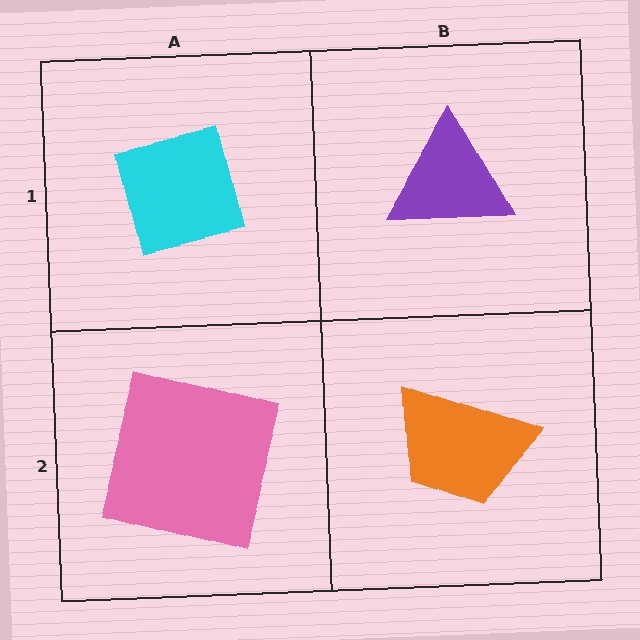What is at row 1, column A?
A cyan square.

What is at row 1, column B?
A purple triangle.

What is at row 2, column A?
A pink square.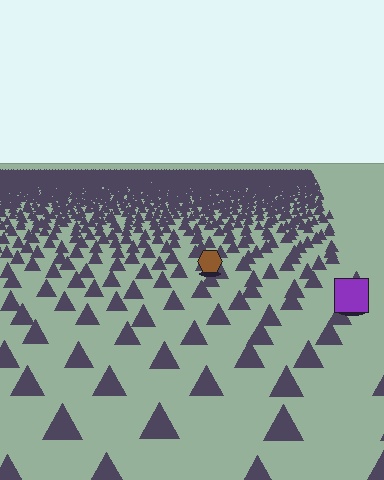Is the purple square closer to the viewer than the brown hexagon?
Yes. The purple square is closer — you can tell from the texture gradient: the ground texture is coarser near it.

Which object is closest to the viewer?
The purple square is closest. The texture marks near it are larger and more spread out.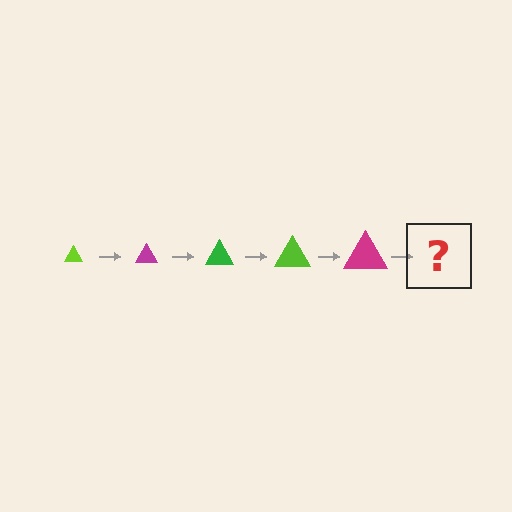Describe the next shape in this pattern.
It should be a green triangle, larger than the previous one.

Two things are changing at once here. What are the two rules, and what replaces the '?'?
The two rules are that the triangle grows larger each step and the color cycles through lime, magenta, and green. The '?' should be a green triangle, larger than the previous one.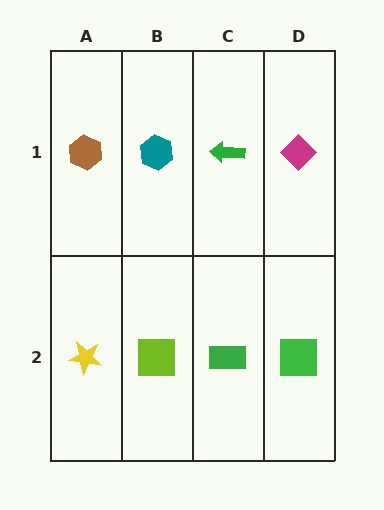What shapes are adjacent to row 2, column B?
A teal hexagon (row 1, column B), a yellow star (row 2, column A), a green rectangle (row 2, column C).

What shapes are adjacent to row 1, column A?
A yellow star (row 2, column A), a teal hexagon (row 1, column B).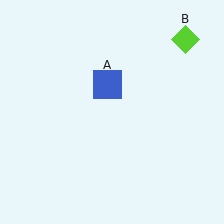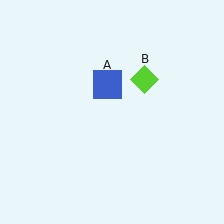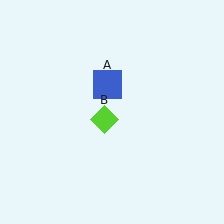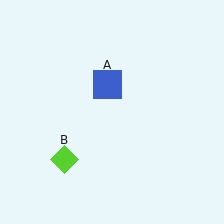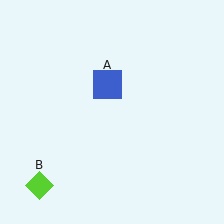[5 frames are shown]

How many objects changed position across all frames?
1 object changed position: lime diamond (object B).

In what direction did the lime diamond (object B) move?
The lime diamond (object B) moved down and to the left.